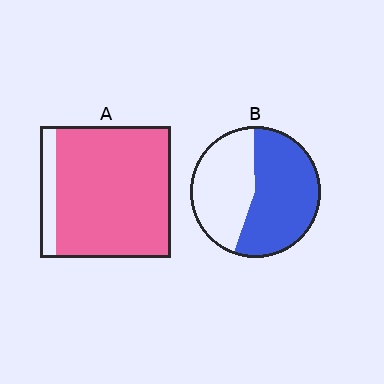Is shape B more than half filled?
Yes.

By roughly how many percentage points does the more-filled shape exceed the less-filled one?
By roughly 30 percentage points (A over B).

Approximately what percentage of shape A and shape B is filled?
A is approximately 90% and B is approximately 55%.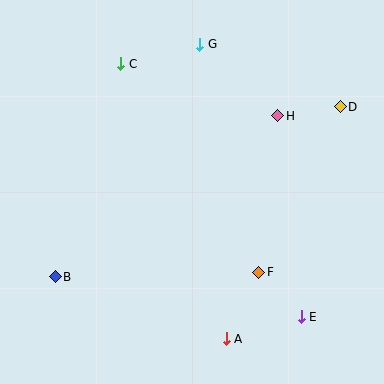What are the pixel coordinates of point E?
Point E is at (301, 317).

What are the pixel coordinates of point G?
Point G is at (200, 44).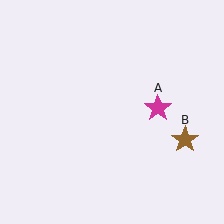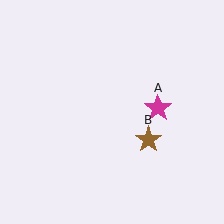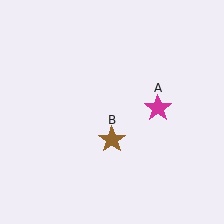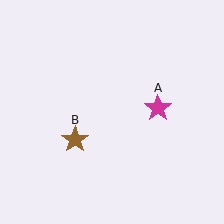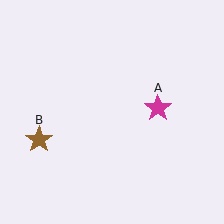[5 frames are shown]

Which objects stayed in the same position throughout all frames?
Magenta star (object A) remained stationary.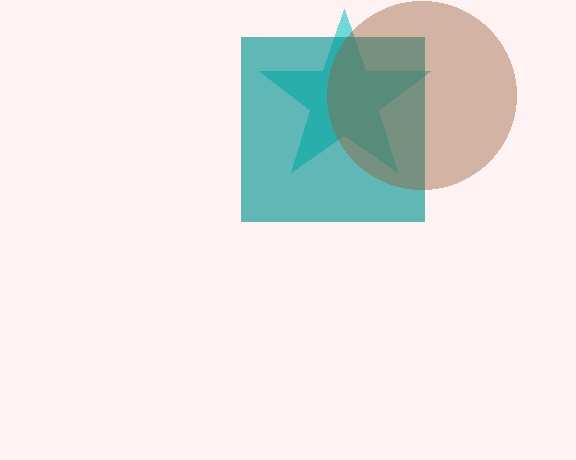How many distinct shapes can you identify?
There are 3 distinct shapes: a cyan star, a teal square, a brown circle.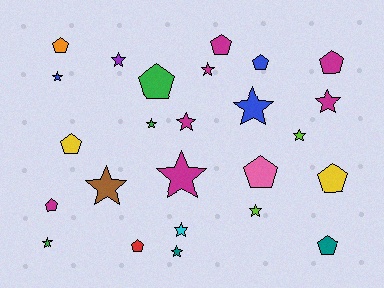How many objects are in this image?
There are 25 objects.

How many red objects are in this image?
There is 1 red object.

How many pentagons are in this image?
There are 11 pentagons.